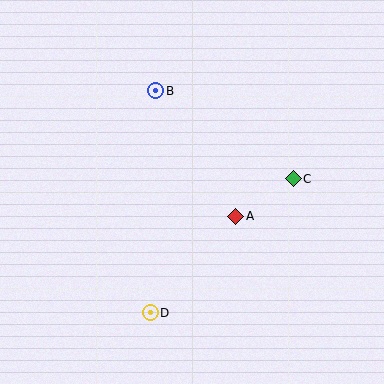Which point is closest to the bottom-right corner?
Point A is closest to the bottom-right corner.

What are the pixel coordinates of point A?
Point A is at (236, 216).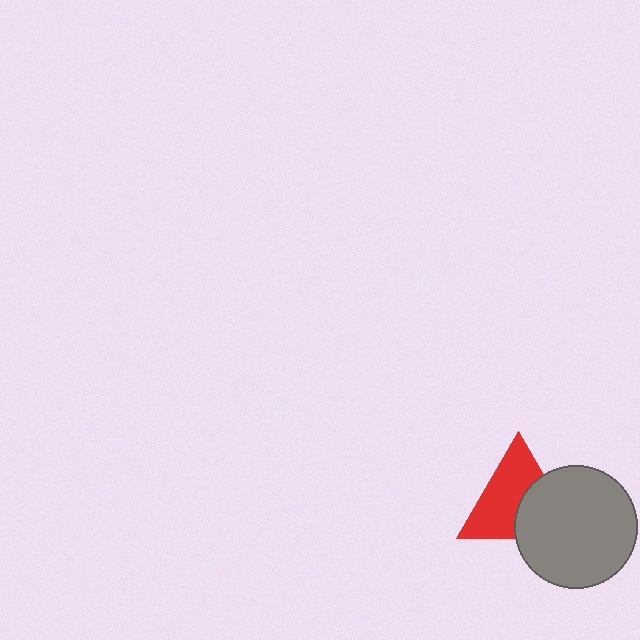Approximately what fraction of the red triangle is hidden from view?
Roughly 40% of the red triangle is hidden behind the gray circle.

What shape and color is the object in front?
The object in front is a gray circle.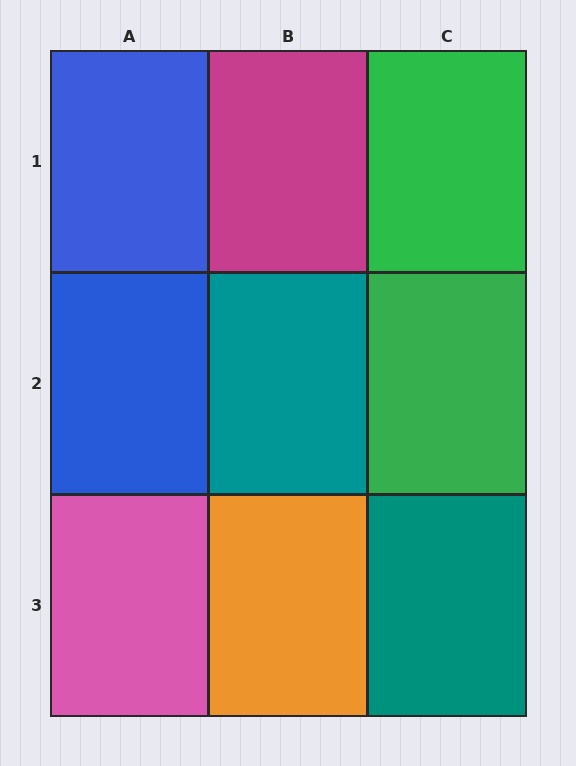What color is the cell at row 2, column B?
Teal.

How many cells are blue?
2 cells are blue.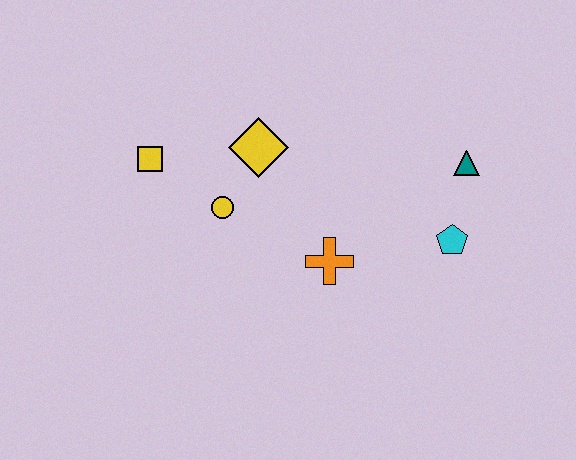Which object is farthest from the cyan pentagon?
The yellow square is farthest from the cyan pentagon.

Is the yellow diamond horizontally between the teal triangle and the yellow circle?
Yes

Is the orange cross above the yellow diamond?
No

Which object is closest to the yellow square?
The yellow circle is closest to the yellow square.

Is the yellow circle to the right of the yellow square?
Yes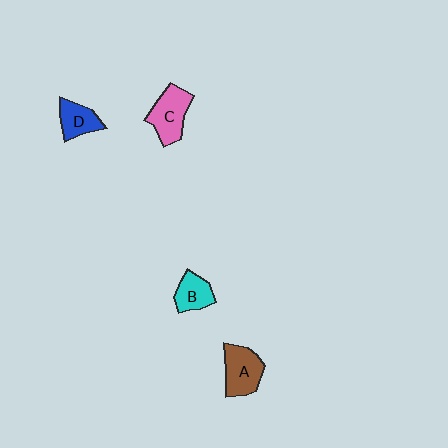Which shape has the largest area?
Shape C (pink).